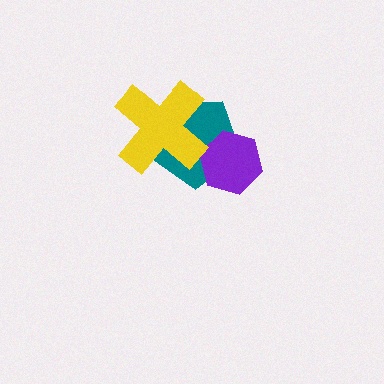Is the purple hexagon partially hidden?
No, no other shape covers it.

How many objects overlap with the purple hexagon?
1 object overlaps with the purple hexagon.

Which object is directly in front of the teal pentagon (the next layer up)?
The purple hexagon is directly in front of the teal pentagon.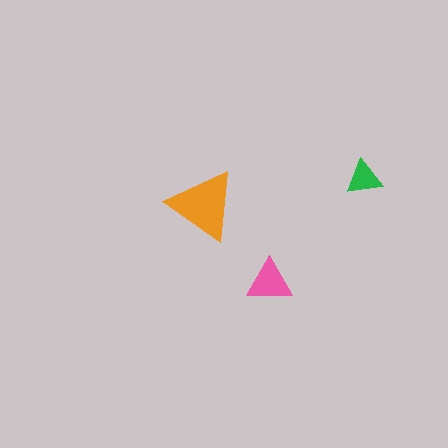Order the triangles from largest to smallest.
the orange one, the pink one, the green one.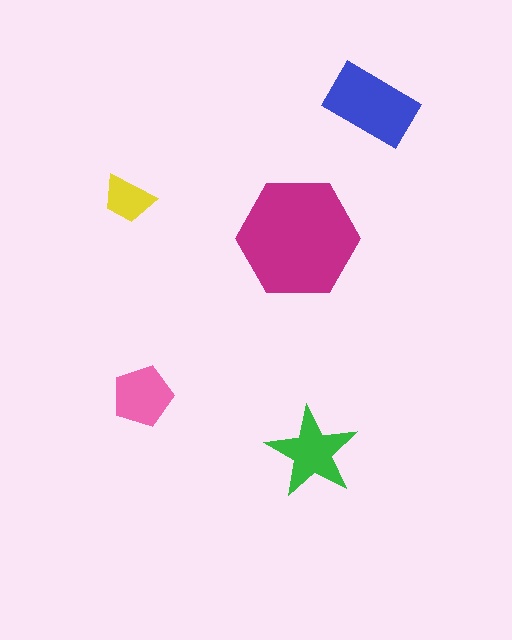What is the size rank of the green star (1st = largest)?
3rd.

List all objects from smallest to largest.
The yellow trapezoid, the pink pentagon, the green star, the blue rectangle, the magenta hexagon.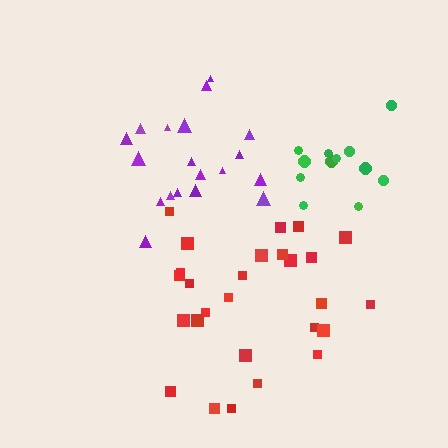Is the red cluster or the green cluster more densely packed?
Green.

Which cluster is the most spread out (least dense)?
Red.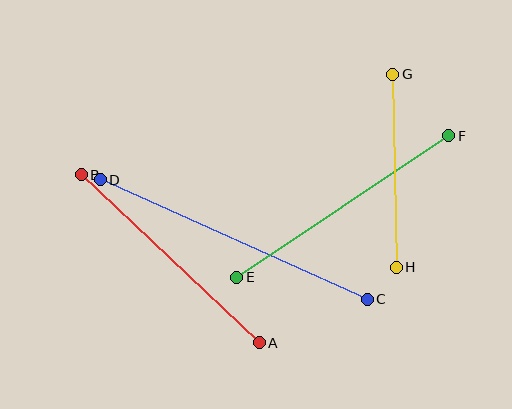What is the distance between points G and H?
The distance is approximately 193 pixels.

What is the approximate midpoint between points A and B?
The midpoint is at approximately (170, 259) pixels.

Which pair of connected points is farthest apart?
Points C and D are farthest apart.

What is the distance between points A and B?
The distance is approximately 245 pixels.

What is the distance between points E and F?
The distance is approximately 255 pixels.